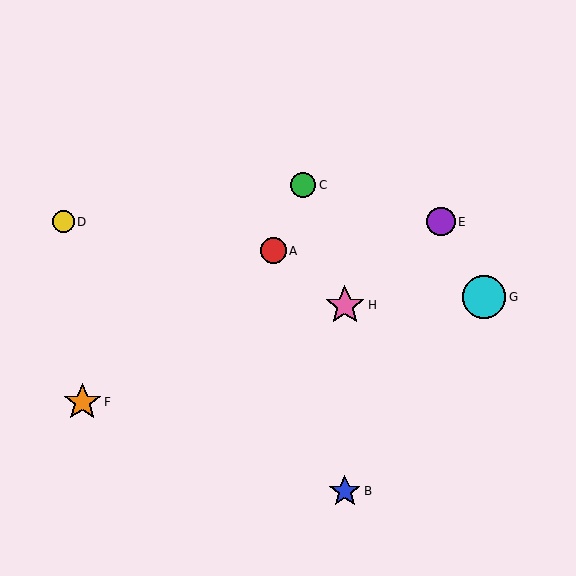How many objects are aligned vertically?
2 objects (B, H) are aligned vertically.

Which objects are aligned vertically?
Objects B, H are aligned vertically.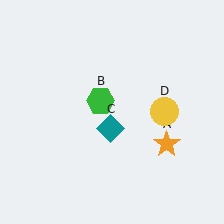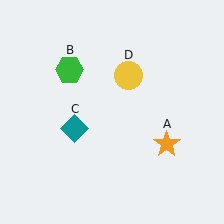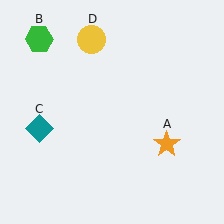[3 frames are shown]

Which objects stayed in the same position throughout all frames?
Orange star (object A) remained stationary.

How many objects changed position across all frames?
3 objects changed position: green hexagon (object B), teal diamond (object C), yellow circle (object D).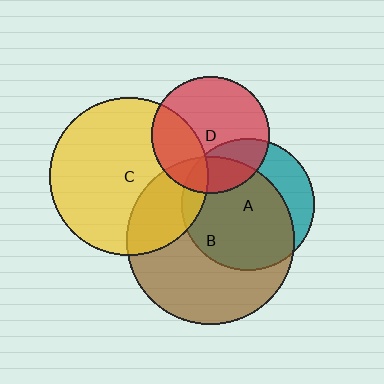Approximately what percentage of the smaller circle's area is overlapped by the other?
Approximately 30%.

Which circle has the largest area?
Circle B (brown).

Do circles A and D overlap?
Yes.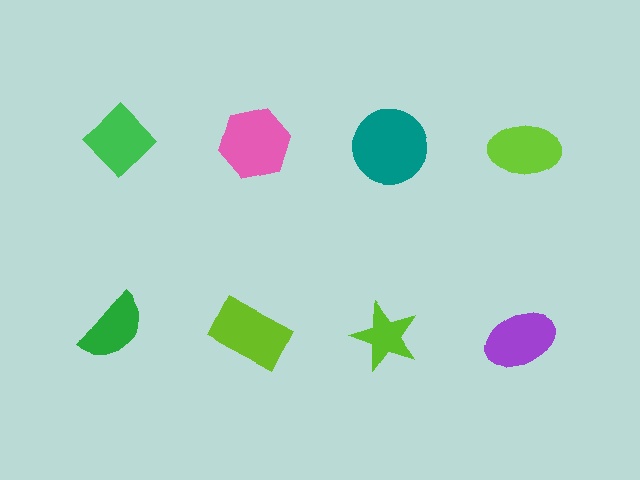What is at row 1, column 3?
A teal circle.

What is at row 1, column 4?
A lime ellipse.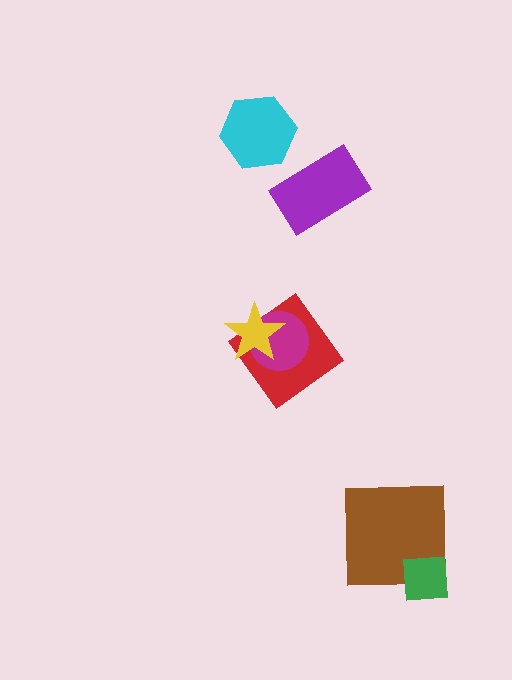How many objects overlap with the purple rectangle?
0 objects overlap with the purple rectangle.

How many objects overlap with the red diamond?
2 objects overlap with the red diamond.